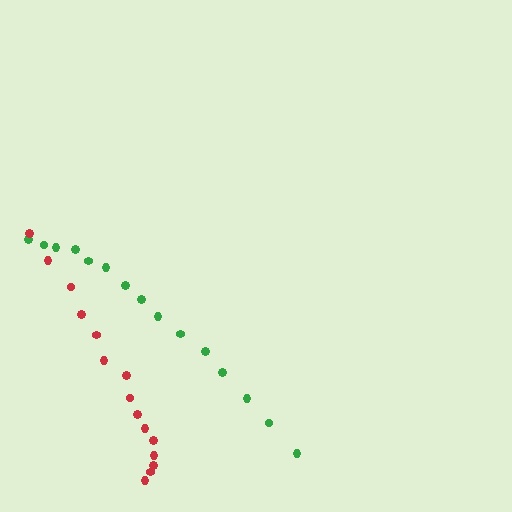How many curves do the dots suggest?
There are 2 distinct paths.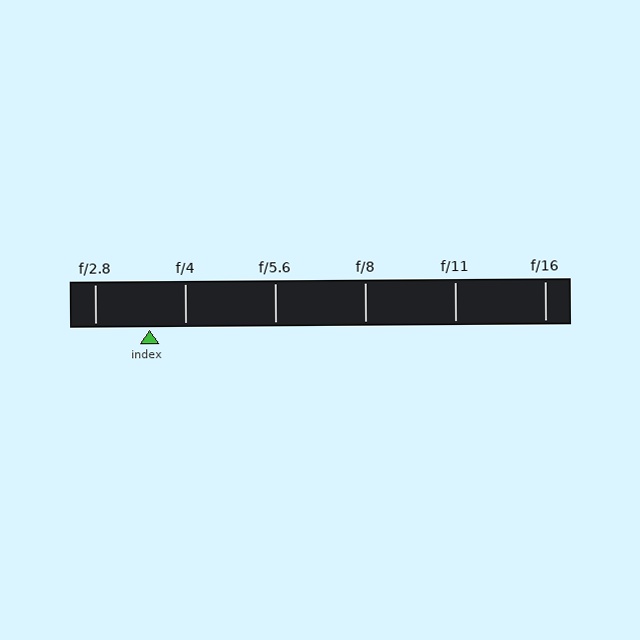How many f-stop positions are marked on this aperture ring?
There are 6 f-stop positions marked.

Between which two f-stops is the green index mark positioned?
The index mark is between f/2.8 and f/4.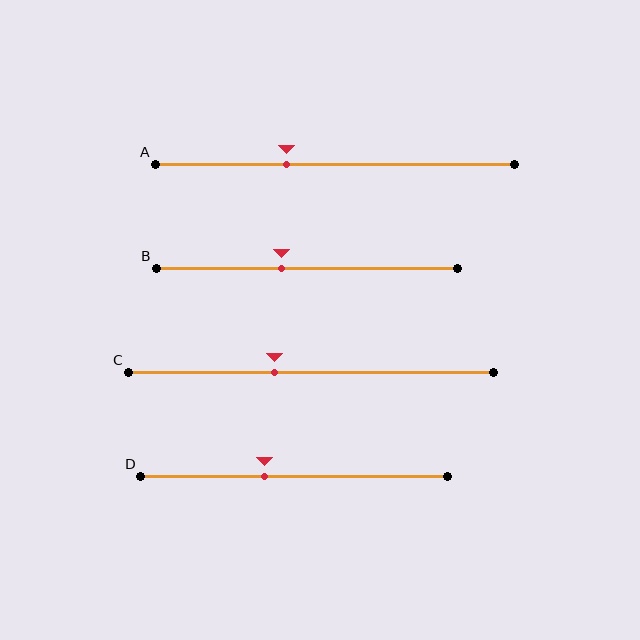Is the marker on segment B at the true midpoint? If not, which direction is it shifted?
No, the marker on segment B is shifted to the left by about 8% of the segment length.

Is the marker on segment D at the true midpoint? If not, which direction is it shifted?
No, the marker on segment D is shifted to the left by about 9% of the segment length.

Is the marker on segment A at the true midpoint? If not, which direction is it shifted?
No, the marker on segment A is shifted to the left by about 13% of the segment length.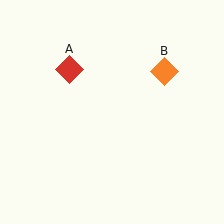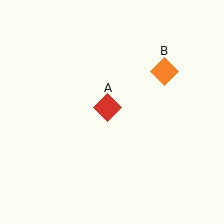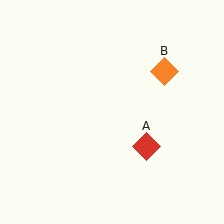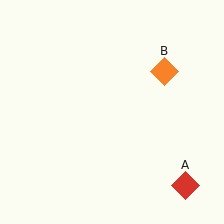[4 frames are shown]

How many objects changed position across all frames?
1 object changed position: red diamond (object A).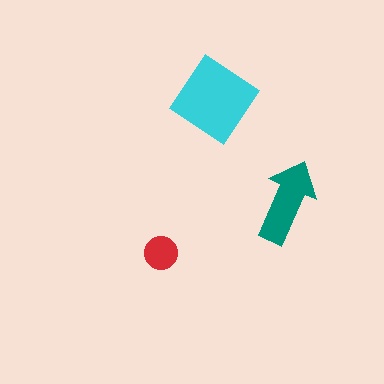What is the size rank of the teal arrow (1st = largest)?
2nd.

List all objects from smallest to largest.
The red circle, the teal arrow, the cyan diamond.